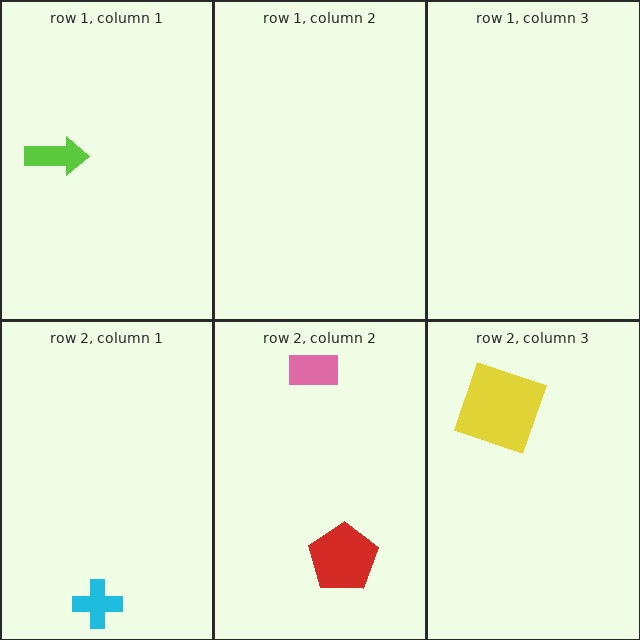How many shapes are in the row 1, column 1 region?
1.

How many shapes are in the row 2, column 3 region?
1.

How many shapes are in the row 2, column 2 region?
2.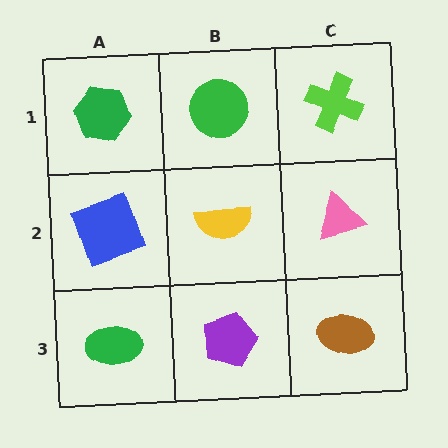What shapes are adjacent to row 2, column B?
A green circle (row 1, column B), a purple pentagon (row 3, column B), a blue square (row 2, column A), a pink triangle (row 2, column C).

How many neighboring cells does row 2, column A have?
3.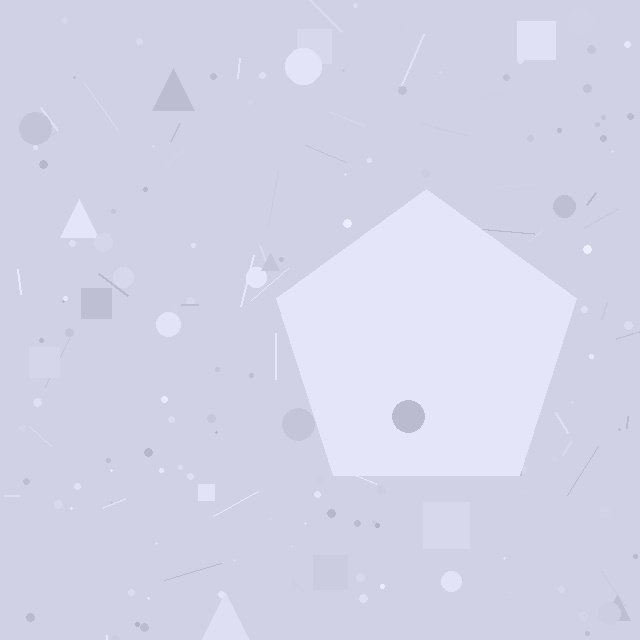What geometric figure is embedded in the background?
A pentagon is embedded in the background.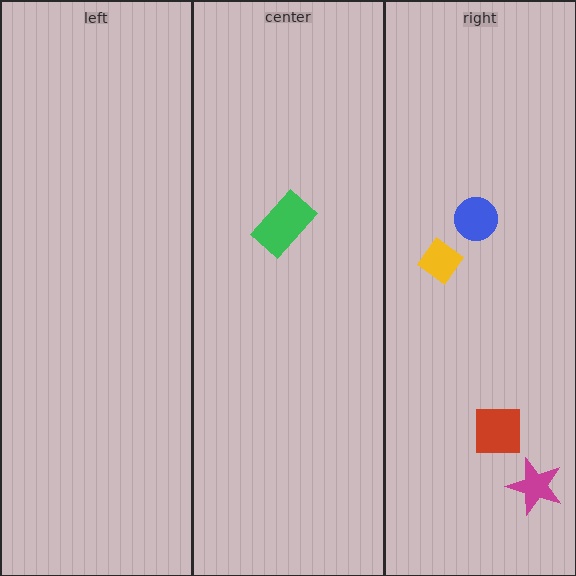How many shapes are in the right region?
4.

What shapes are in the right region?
The blue circle, the magenta star, the yellow diamond, the red square.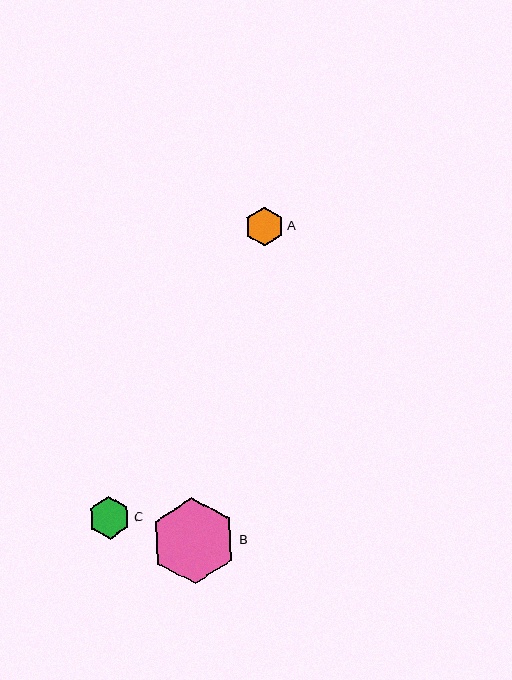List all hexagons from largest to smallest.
From largest to smallest: B, C, A.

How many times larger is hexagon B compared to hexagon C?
Hexagon B is approximately 2.0 times the size of hexagon C.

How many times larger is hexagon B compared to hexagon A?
Hexagon B is approximately 2.2 times the size of hexagon A.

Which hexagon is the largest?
Hexagon B is the largest with a size of approximately 86 pixels.